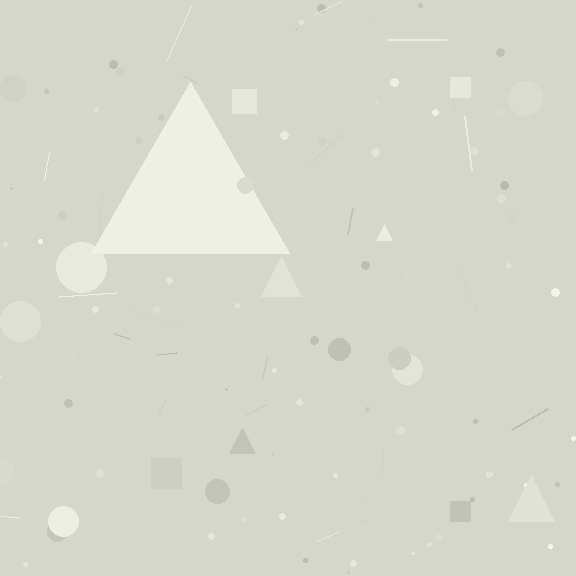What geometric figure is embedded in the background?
A triangle is embedded in the background.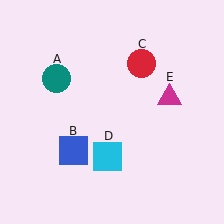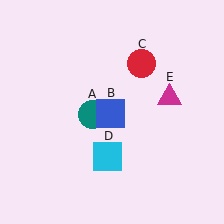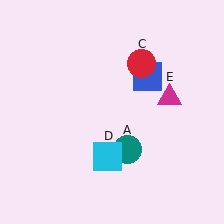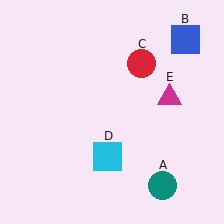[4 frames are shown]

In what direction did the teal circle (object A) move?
The teal circle (object A) moved down and to the right.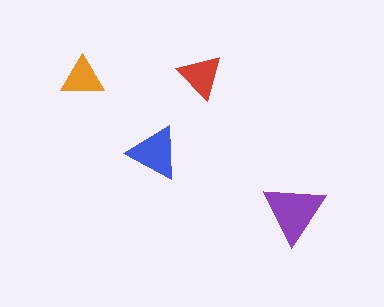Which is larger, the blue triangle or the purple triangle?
The purple one.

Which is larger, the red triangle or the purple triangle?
The purple one.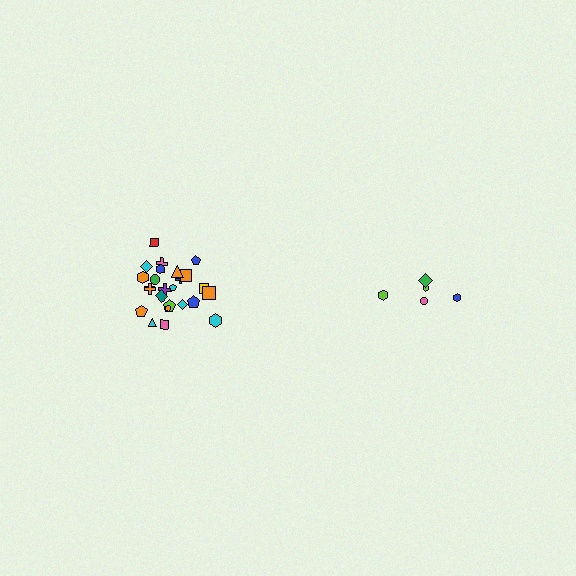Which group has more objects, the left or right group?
The left group.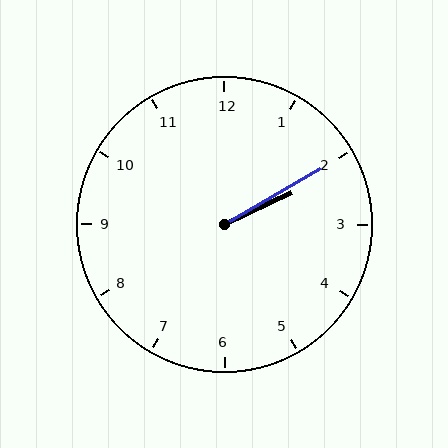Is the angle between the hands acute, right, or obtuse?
It is acute.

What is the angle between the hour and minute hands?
Approximately 5 degrees.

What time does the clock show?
2:10.